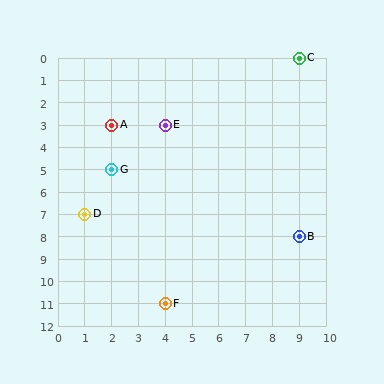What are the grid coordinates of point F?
Point F is at grid coordinates (4, 11).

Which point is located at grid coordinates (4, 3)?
Point E is at (4, 3).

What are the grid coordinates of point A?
Point A is at grid coordinates (2, 3).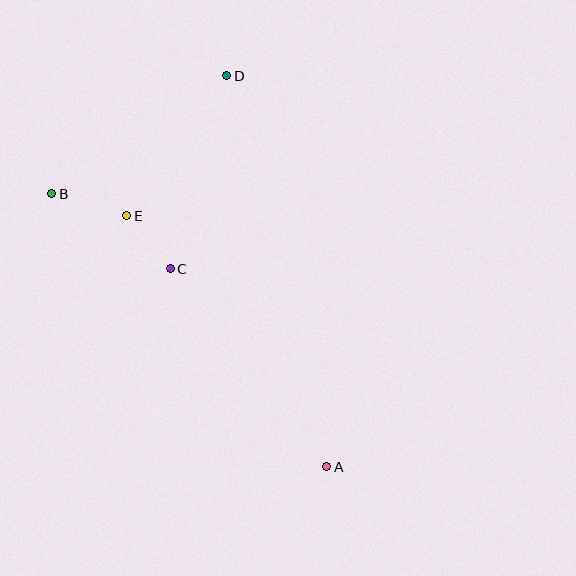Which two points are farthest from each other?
Points A and D are farthest from each other.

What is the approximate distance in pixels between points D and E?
The distance between D and E is approximately 172 pixels.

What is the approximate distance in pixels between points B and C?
The distance between B and C is approximately 140 pixels.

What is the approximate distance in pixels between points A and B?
The distance between A and B is approximately 387 pixels.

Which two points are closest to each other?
Points C and E are closest to each other.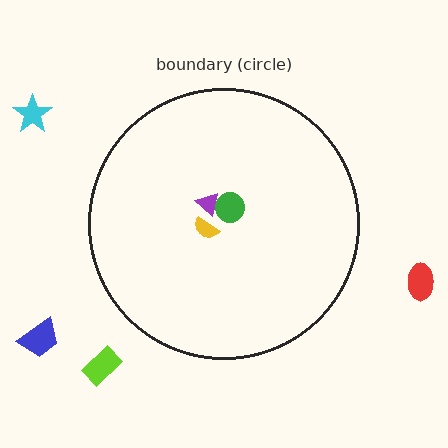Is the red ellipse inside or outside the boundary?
Outside.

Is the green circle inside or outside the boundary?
Inside.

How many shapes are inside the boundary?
3 inside, 4 outside.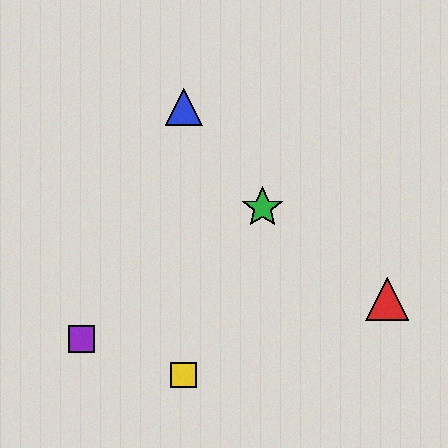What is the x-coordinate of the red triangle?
The red triangle is at x≈387.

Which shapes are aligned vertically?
The blue triangle, the yellow square are aligned vertically.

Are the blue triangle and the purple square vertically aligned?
No, the blue triangle is at x≈184 and the purple square is at x≈81.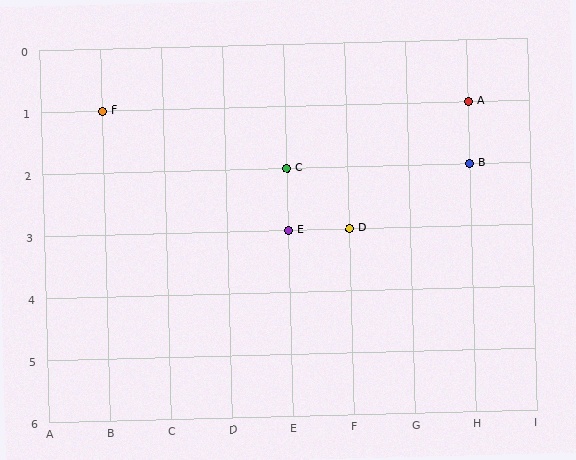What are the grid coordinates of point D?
Point D is at grid coordinates (F, 3).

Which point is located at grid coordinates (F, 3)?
Point D is at (F, 3).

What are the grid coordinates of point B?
Point B is at grid coordinates (H, 2).